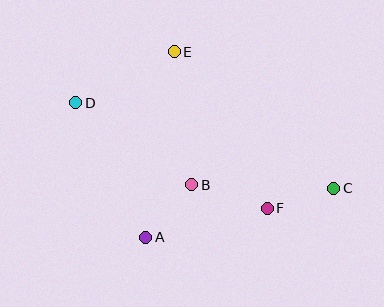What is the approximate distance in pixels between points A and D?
The distance between A and D is approximately 152 pixels.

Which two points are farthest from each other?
Points C and D are farthest from each other.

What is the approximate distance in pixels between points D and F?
The distance between D and F is approximately 219 pixels.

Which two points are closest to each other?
Points C and F are closest to each other.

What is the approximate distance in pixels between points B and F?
The distance between B and F is approximately 79 pixels.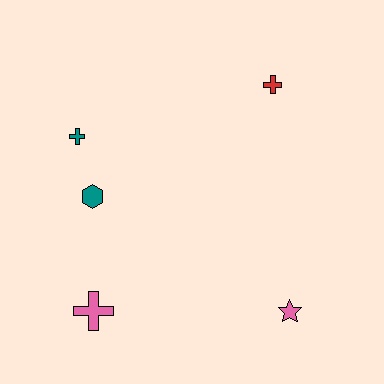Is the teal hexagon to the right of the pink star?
No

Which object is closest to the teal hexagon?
The teal cross is closest to the teal hexagon.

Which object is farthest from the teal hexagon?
The pink star is farthest from the teal hexagon.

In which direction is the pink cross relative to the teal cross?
The pink cross is below the teal cross.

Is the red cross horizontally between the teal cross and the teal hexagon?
No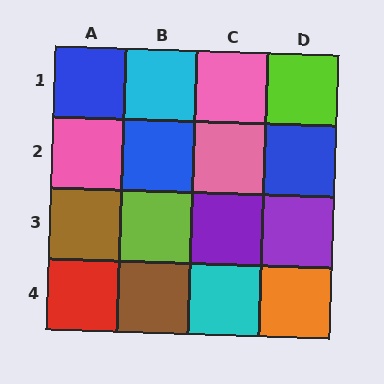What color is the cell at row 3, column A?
Brown.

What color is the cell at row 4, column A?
Red.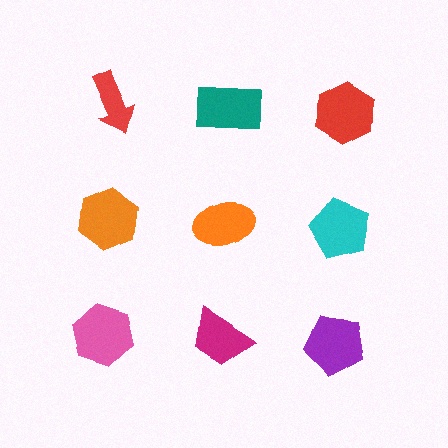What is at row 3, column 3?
A purple pentagon.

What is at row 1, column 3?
A red hexagon.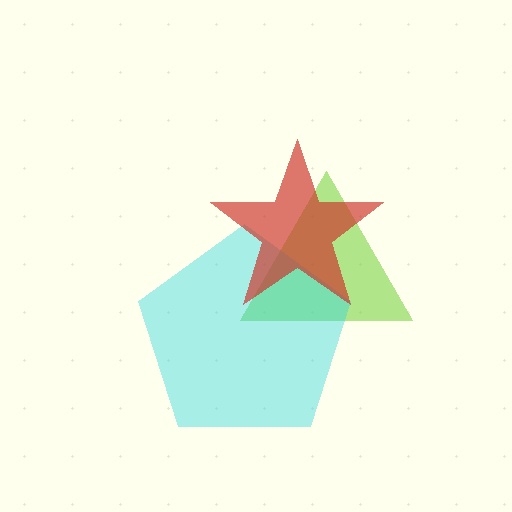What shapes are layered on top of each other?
The layered shapes are: a lime triangle, a cyan pentagon, a red star.